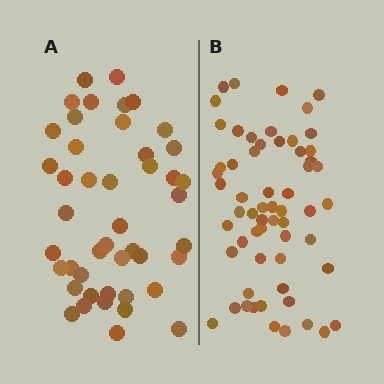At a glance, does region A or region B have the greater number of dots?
Region B (the right region) has more dots.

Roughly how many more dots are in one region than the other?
Region B has approximately 15 more dots than region A.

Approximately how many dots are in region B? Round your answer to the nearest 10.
About 60 dots.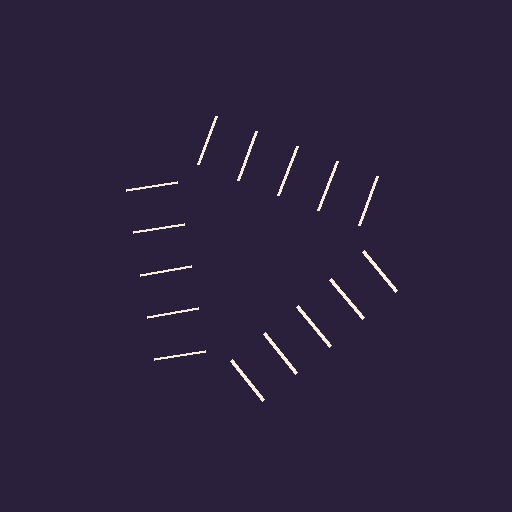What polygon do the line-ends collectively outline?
An illusory triangle — the line segments terminate on its edges but no continuous stroke is drawn.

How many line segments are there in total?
15 — 5 along each of the 3 edges.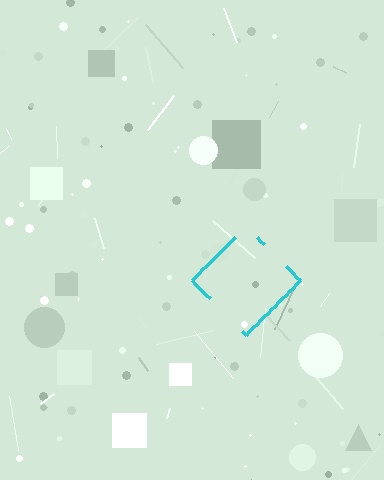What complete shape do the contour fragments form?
The contour fragments form a diamond.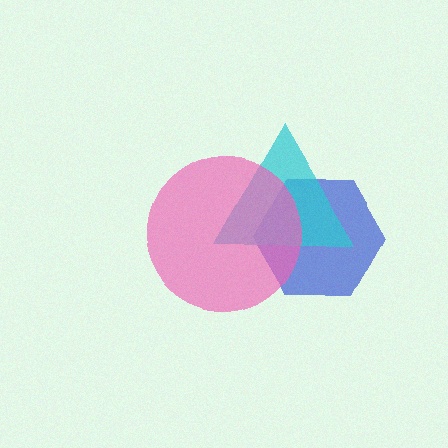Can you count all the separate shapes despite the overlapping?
Yes, there are 3 separate shapes.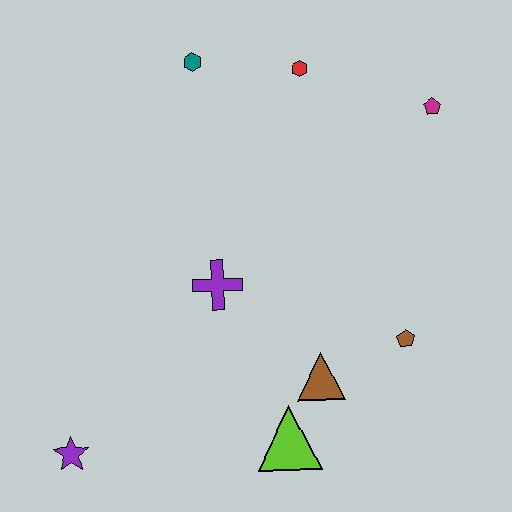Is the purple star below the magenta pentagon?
Yes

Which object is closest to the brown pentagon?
The brown triangle is closest to the brown pentagon.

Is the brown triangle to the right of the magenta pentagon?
No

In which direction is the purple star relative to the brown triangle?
The purple star is to the left of the brown triangle.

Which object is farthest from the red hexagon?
The purple star is farthest from the red hexagon.